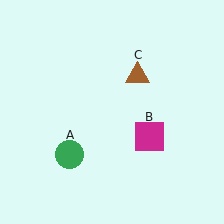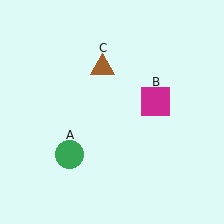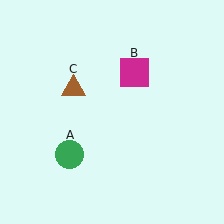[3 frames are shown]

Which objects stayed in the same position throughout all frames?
Green circle (object A) remained stationary.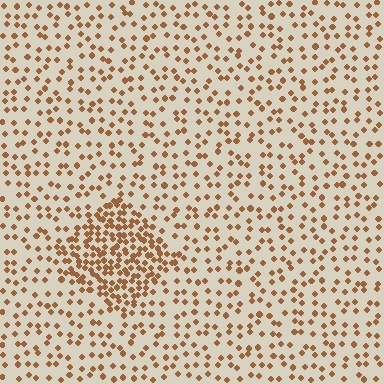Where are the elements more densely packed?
The elements are more densely packed inside the diamond boundary.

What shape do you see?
I see a diamond.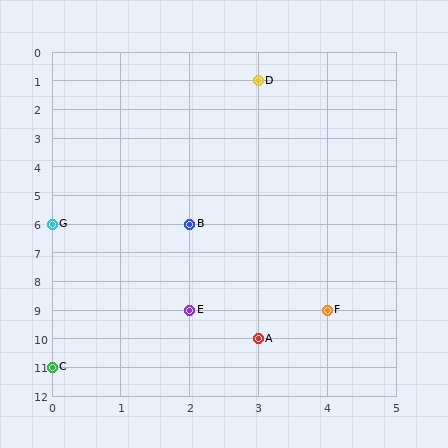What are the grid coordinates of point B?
Point B is at grid coordinates (2, 6).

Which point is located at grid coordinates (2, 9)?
Point E is at (2, 9).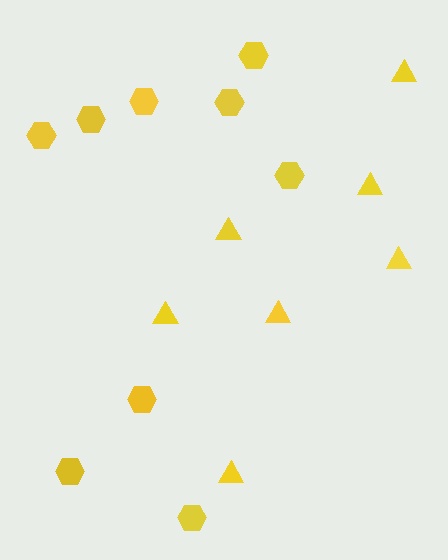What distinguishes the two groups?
There are 2 groups: one group of triangles (7) and one group of hexagons (9).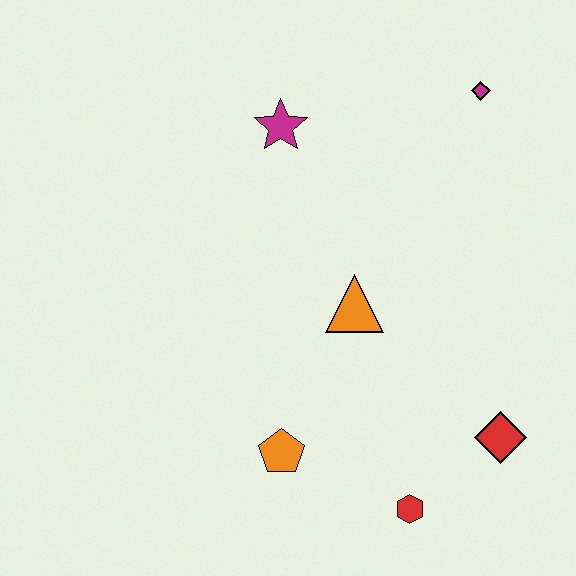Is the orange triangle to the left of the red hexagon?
Yes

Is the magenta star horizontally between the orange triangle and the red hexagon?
No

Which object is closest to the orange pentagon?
The red hexagon is closest to the orange pentagon.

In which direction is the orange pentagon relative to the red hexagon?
The orange pentagon is to the left of the red hexagon.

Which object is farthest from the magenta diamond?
The red hexagon is farthest from the magenta diamond.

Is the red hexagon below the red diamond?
Yes